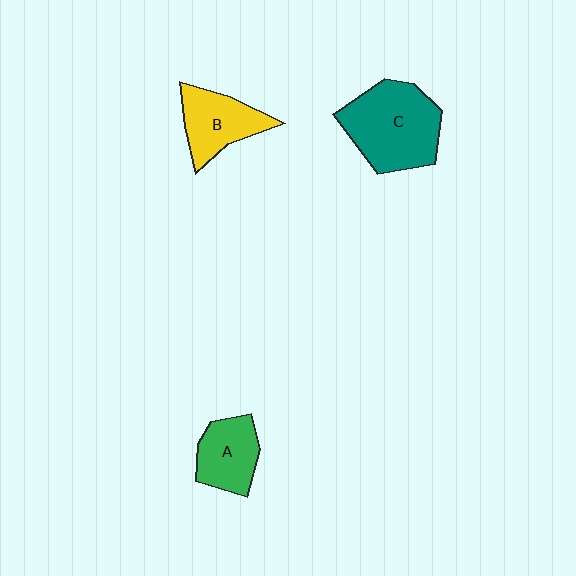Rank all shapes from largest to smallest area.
From largest to smallest: C (teal), B (yellow), A (green).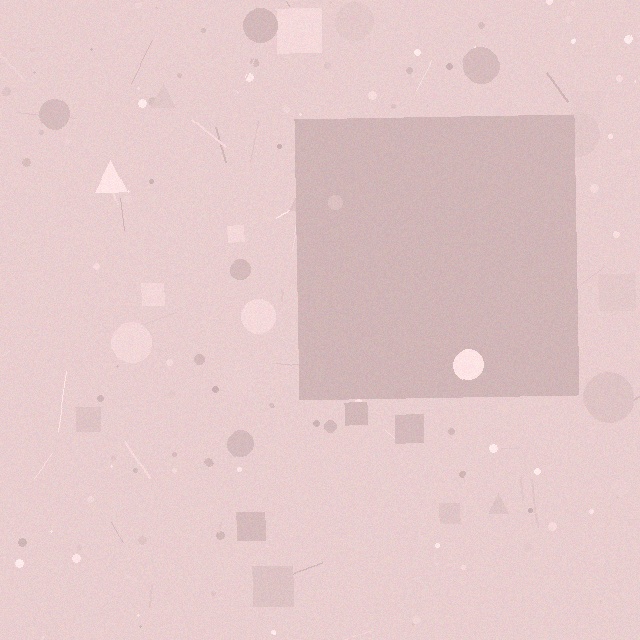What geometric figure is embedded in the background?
A square is embedded in the background.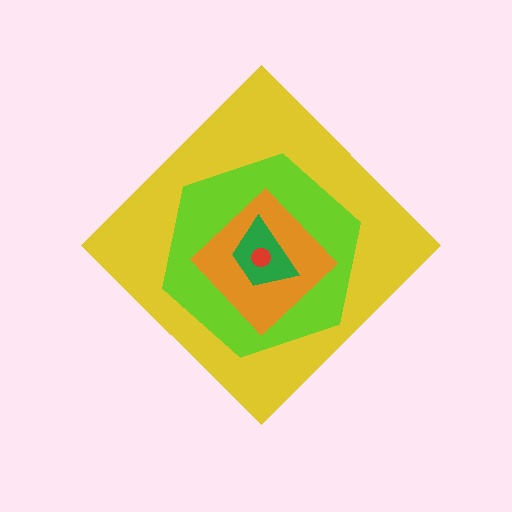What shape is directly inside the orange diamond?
The green trapezoid.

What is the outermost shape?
The yellow diamond.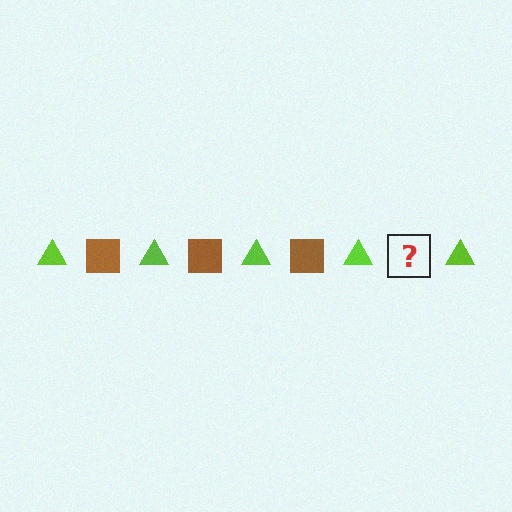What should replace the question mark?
The question mark should be replaced with a brown square.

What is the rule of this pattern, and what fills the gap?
The rule is that the pattern alternates between lime triangle and brown square. The gap should be filled with a brown square.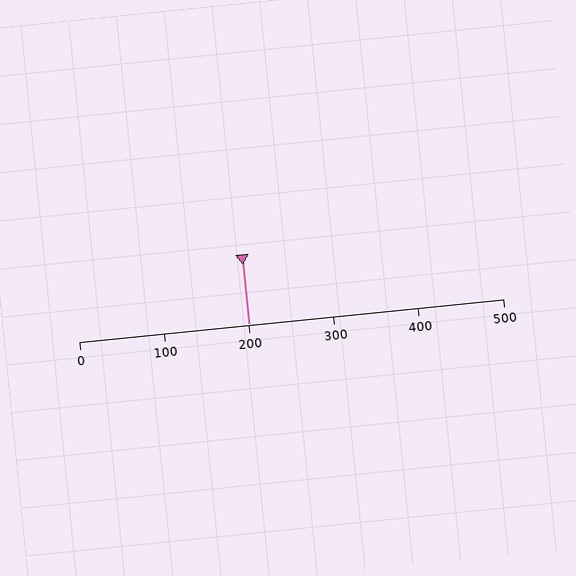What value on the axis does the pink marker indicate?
The marker indicates approximately 200.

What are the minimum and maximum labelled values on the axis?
The axis runs from 0 to 500.